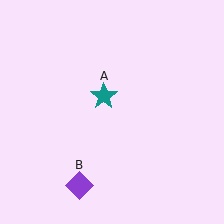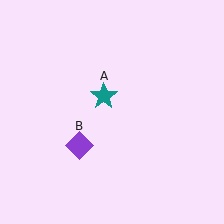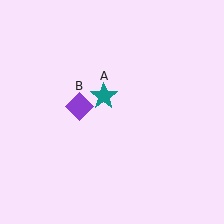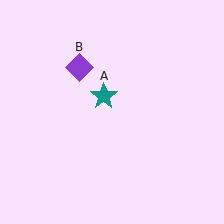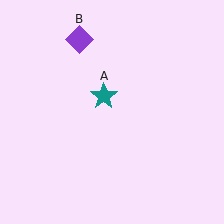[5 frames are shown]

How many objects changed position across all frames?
1 object changed position: purple diamond (object B).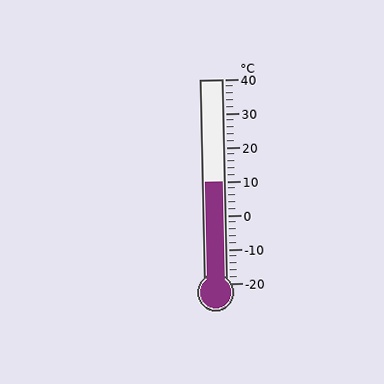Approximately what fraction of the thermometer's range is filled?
The thermometer is filled to approximately 50% of its range.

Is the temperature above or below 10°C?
The temperature is at 10°C.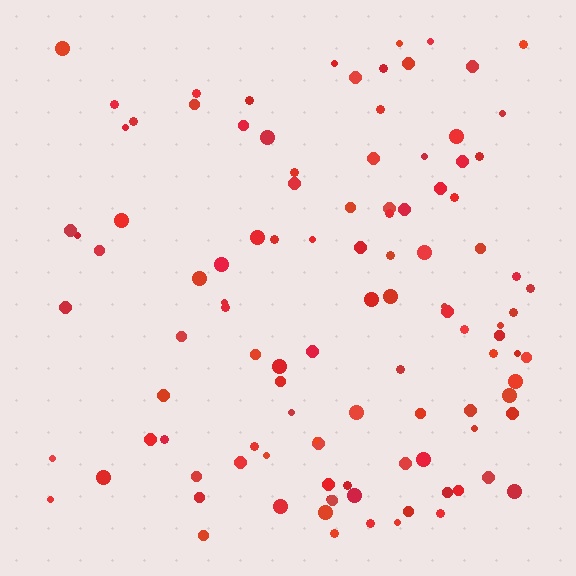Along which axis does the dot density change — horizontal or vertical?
Horizontal.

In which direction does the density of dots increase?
From left to right, with the right side densest.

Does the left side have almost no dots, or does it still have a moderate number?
Still a moderate number, just noticeably fewer than the right.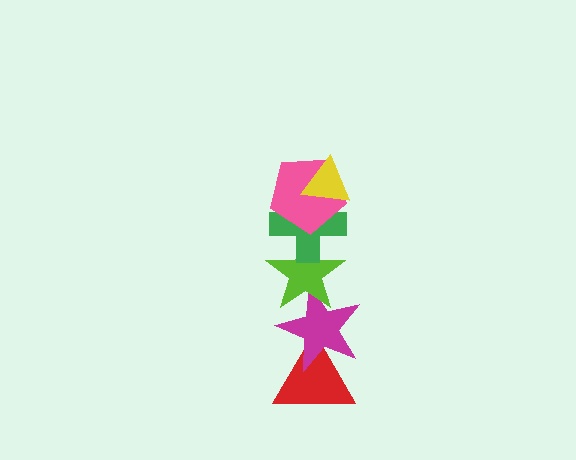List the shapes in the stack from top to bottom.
From top to bottom: the yellow triangle, the pink pentagon, the green cross, the lime star, the magenta star, the red triangle.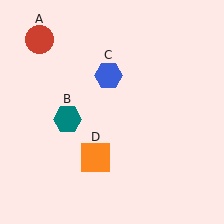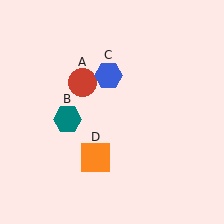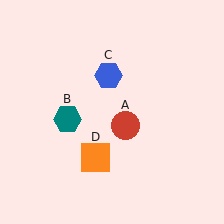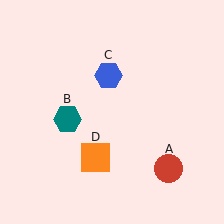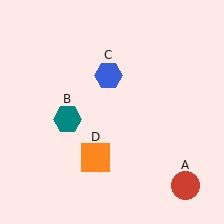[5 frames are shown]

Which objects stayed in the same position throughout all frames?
Teal hexagon (object B) and blue hexagon (object C) and orange square (object D) remained stationary.